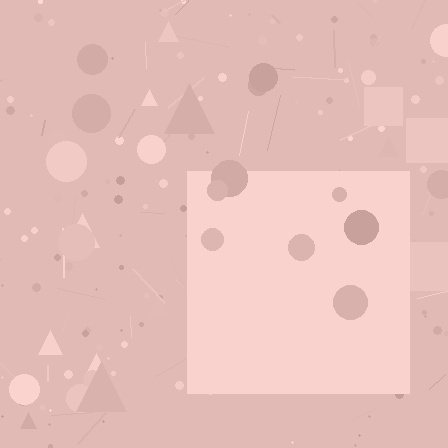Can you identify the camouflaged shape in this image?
The camouflaged shape is a square.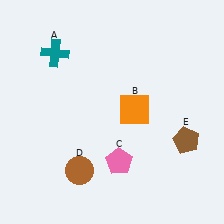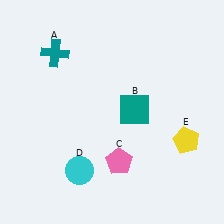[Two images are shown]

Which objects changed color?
B changed from orange to teal. D changed from brown to cyan. E changed from brown to yellow.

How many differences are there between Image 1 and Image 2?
There are 3 differences between the two images.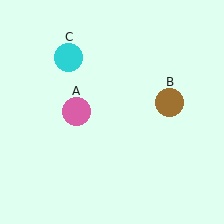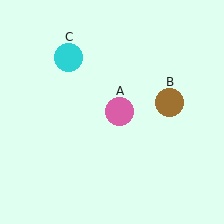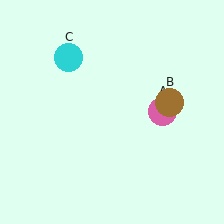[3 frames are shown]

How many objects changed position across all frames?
1 object changed position: pink circle (object A).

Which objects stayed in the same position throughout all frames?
Brown circle (object B) and cyan circle (object C) remained stationary.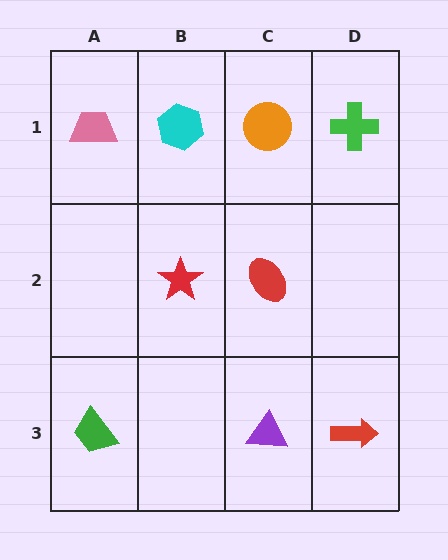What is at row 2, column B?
A red star.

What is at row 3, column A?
A green trapezoid.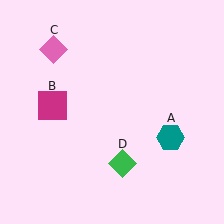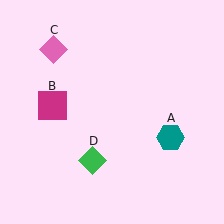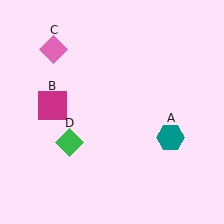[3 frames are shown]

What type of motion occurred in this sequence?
The green diamond (object D) rotated clockwise around the center of the scene.